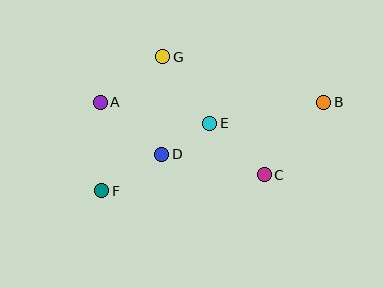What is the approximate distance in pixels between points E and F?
The distance between E and F is approximately 128 pixels.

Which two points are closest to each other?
Points D and E are closest to each other.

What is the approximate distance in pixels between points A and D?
The distance between A and D is approximately 81 pixels.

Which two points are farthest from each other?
Points B and F are farthest from each other.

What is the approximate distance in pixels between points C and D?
The distance between C and D is approximately 105 pixels.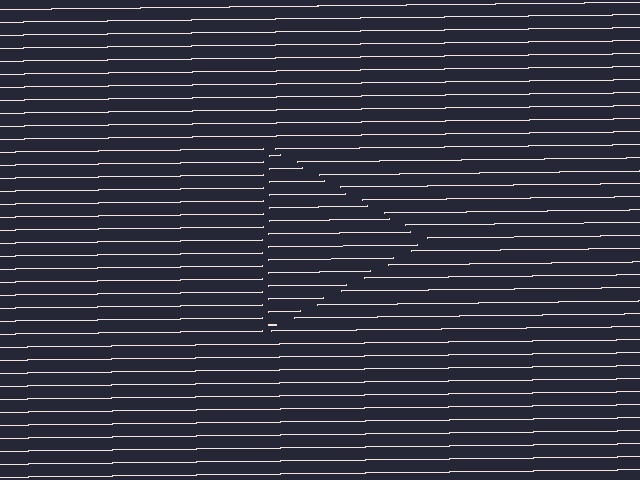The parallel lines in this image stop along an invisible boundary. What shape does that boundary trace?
An illusory triangle. The interior of the shape contains the same grating, shifted by half a period — the contour is defined by the phase discontinuity where line-ends from the inner and outer gratings abut.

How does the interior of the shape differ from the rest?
The interior of the shape contains the same grating, shifted by half a period — the contour is defined by the phase discontinuity where line-ends from the inner and outer gratings abut.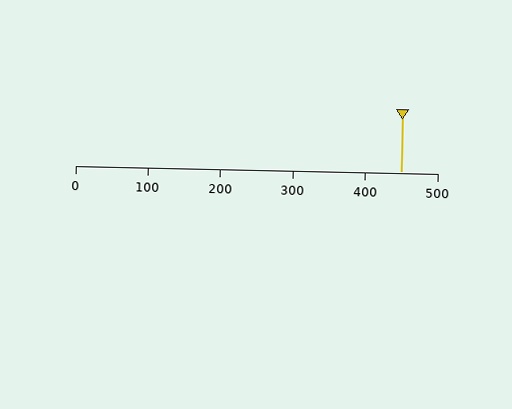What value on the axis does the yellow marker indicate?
The marker indicates approximately 450.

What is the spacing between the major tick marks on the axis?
The major ticks are spaced 100 apart.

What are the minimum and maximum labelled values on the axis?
The axis runs from 0 to 500.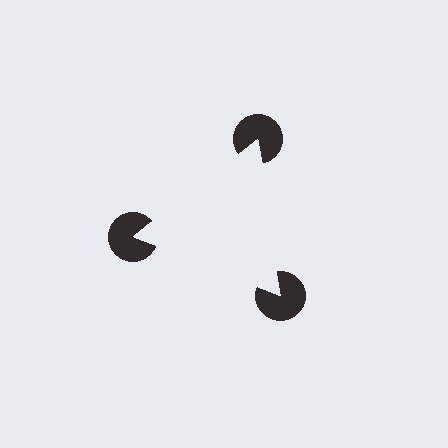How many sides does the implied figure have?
3 sides.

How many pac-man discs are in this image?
There are 3 — one at each vertex of the illusory triangle.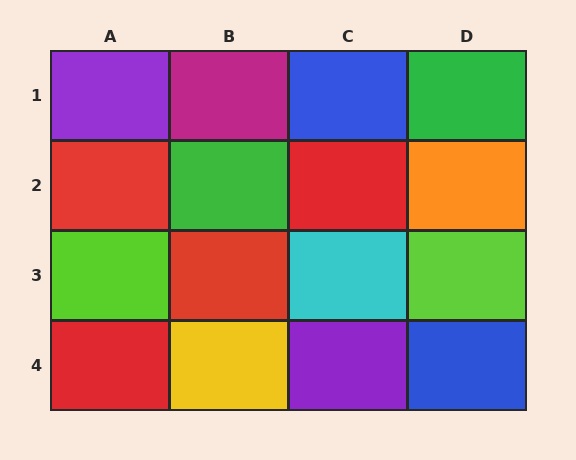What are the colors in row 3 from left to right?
Lime, red, cyan, lime.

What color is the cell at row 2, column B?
Green.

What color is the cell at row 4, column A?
Red.